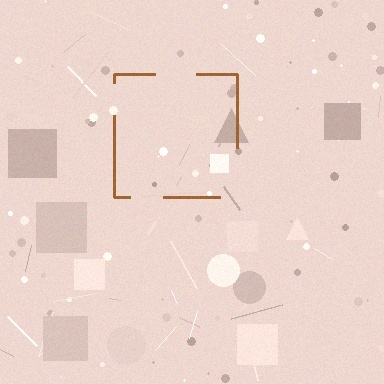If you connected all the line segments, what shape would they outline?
They would outline a square.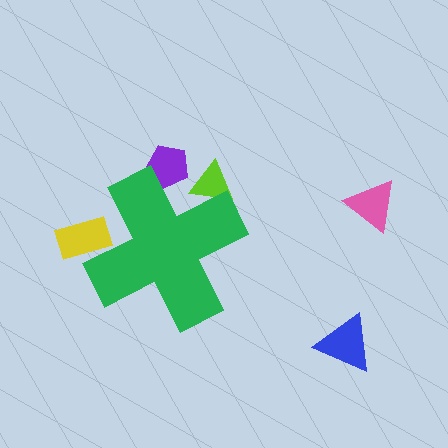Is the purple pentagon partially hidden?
Yes, the purple pentagon is partially hidden behind the green cross.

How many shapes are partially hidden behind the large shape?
3 shapes are partially hidden.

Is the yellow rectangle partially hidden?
Yes, the yellow rectangle is partially hidden behind the green cross.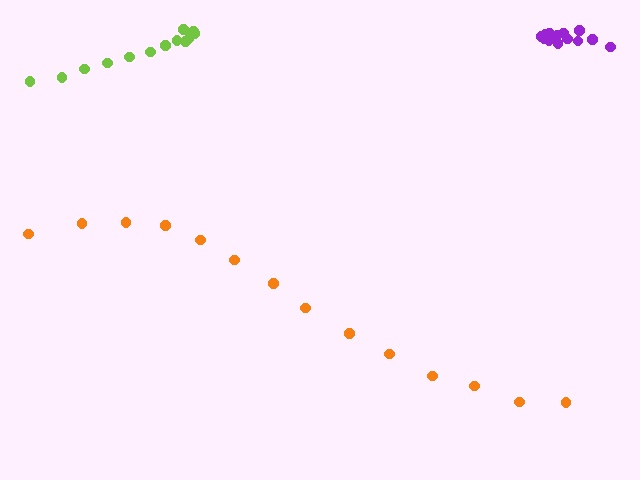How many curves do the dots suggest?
There are 3 distinct paths.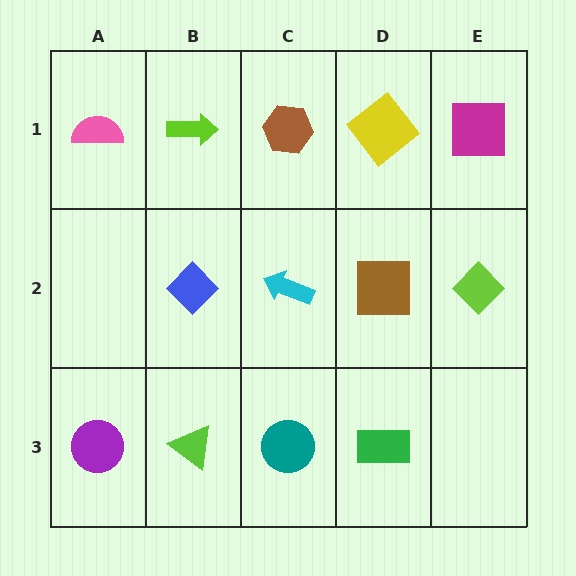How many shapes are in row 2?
4 shapes.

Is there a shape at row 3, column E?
No, that cell is empty.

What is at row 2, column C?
A cyan arrow.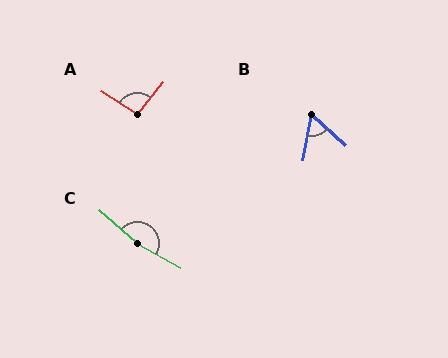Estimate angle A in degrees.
Approximately 97 degrees.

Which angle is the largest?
C, at approximately 167 degrees.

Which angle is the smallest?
B, at approximately 59 degrees.